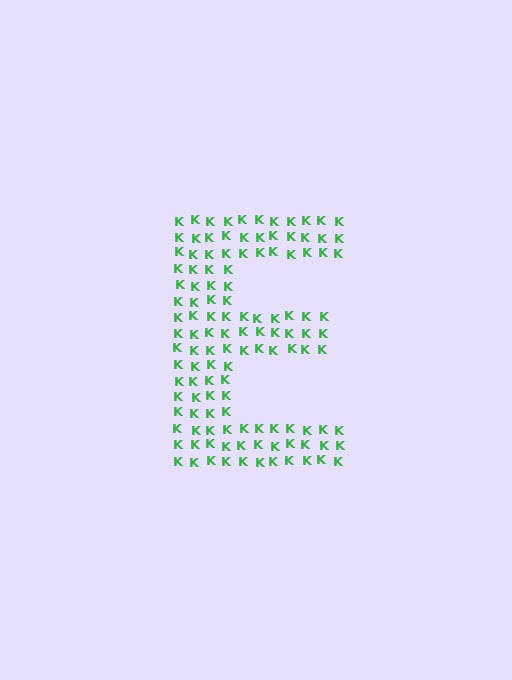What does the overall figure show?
The overall figure shows the letter E.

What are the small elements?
The small elements are letter K's.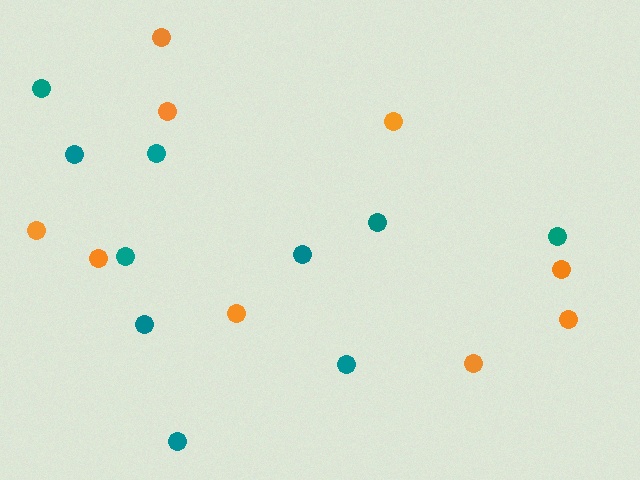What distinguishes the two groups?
There are 2 groups: one group of teal circles (10) and one group of orange circles (9).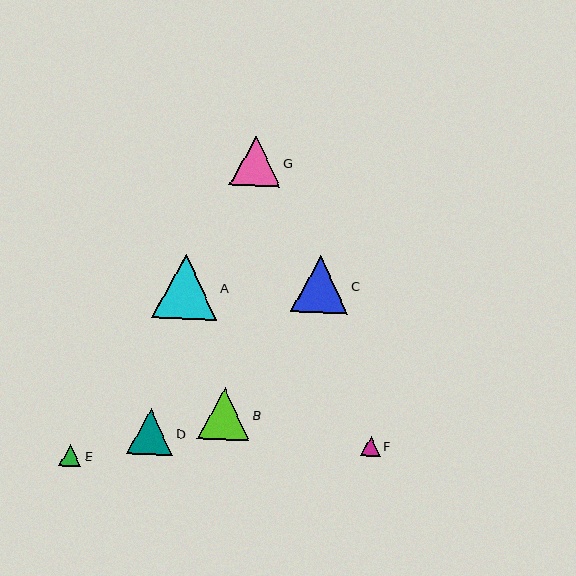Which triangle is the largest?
Triangle A is the largest with a size of approximately 65 pixels.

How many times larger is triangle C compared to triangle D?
Triangle C is approximately 1.3 times the size of triangle D.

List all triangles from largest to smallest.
From largest to smallest: A, C, B, G, D, E, F.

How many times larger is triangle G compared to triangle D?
Triangle G is approximately 1.1 times the size of triangle D.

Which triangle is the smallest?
Triangle F is the smallest with a size of approximately 20 pixels.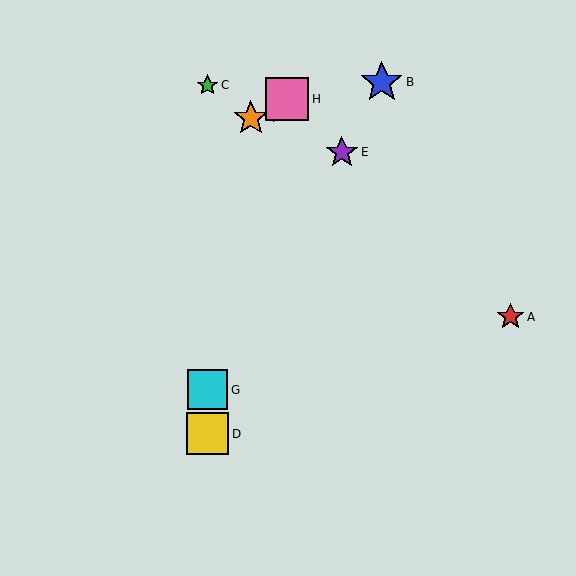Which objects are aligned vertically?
Objects C, D, G are aligned vertically.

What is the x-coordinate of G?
Object G is at x≈207.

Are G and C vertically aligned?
Yes, both are at x≈207.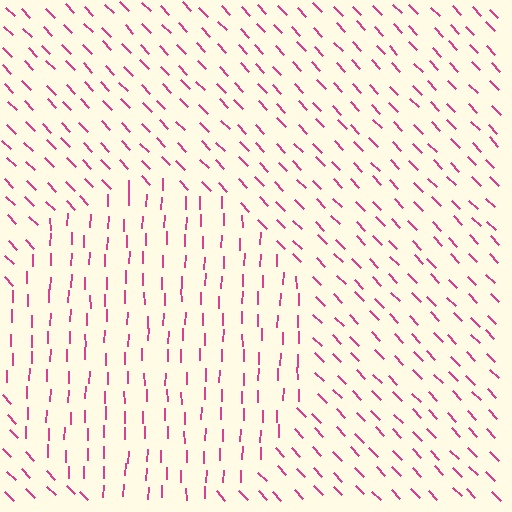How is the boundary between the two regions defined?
The boundary is defined purely by a change in line orientation (approximately 45 degrees difference). All lines are the same color and thickness.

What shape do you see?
I see a circle.